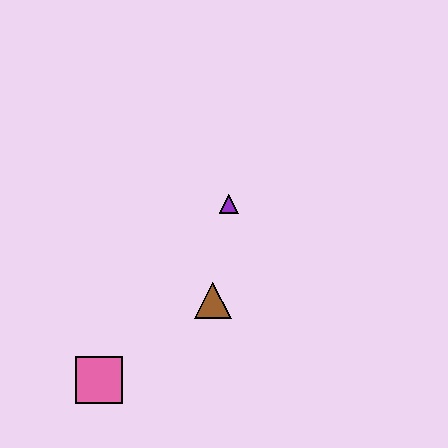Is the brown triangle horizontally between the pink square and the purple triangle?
Yes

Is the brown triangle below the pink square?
No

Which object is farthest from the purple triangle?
The pink square is farthest from the purple triangle.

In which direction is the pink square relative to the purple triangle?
The pink square is below the purple triangle.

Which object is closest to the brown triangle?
The purple triangle is closest to the brown triangle.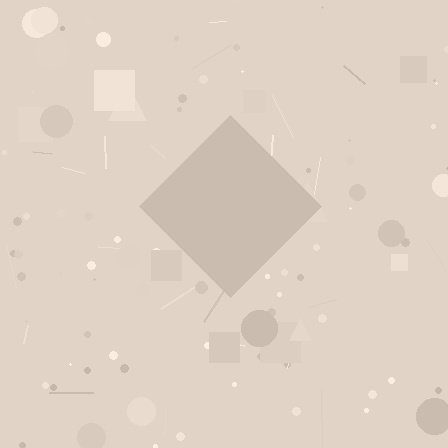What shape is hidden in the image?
A diamond is hidden in the image.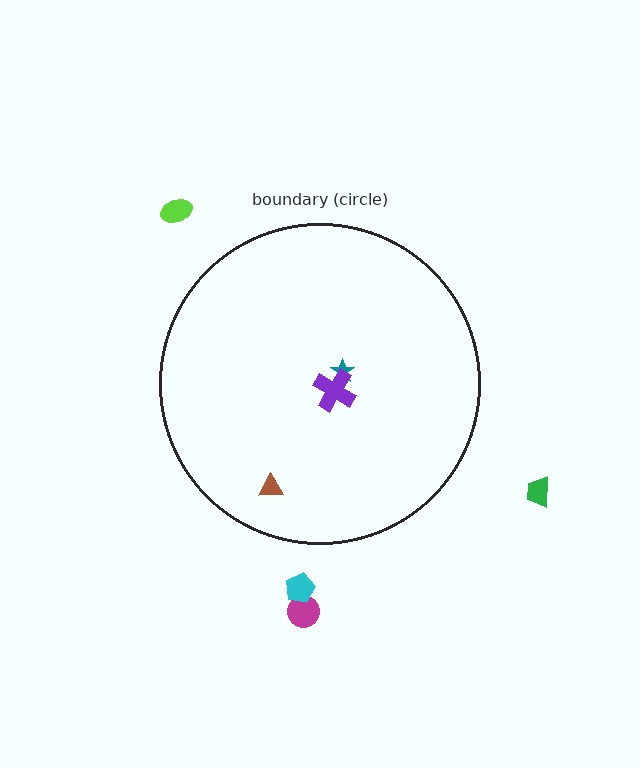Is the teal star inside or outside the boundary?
Inside.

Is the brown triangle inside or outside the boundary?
Inside.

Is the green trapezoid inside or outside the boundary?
Outside.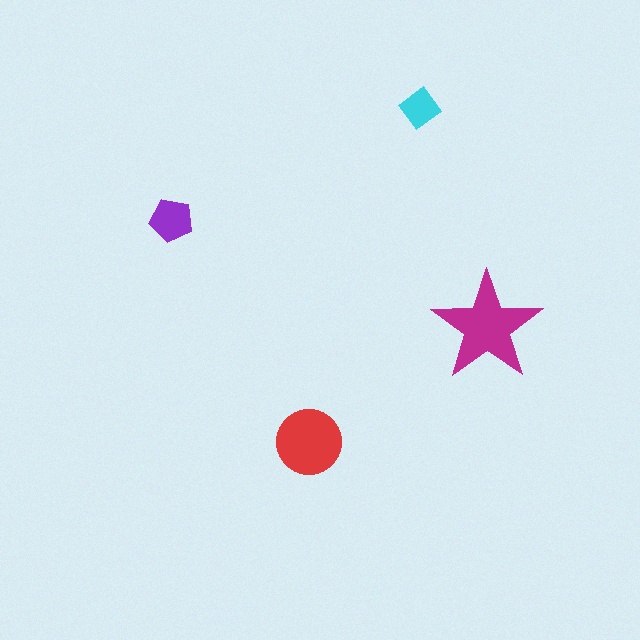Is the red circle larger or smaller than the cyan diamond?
Larger.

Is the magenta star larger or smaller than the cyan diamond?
Larger.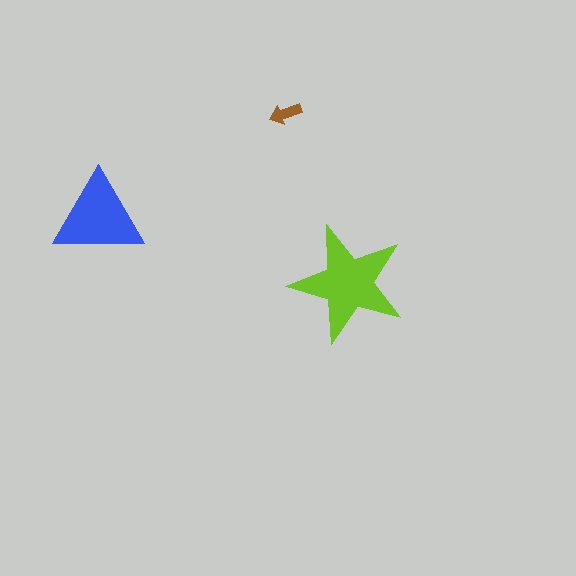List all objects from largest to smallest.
The lime star, the blue triangle, the brown arrow.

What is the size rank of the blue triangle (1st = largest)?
2nd.